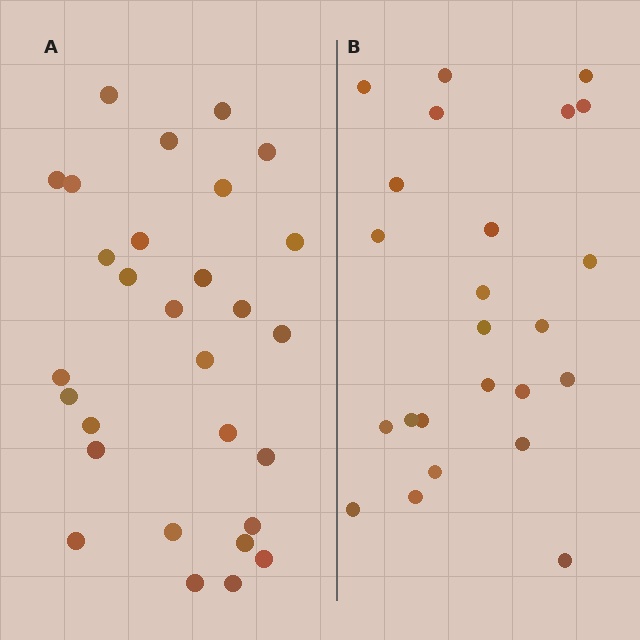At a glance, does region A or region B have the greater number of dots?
Region A (the left region) has more dots.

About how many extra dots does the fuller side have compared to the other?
Region A has about 5 more dots than region B.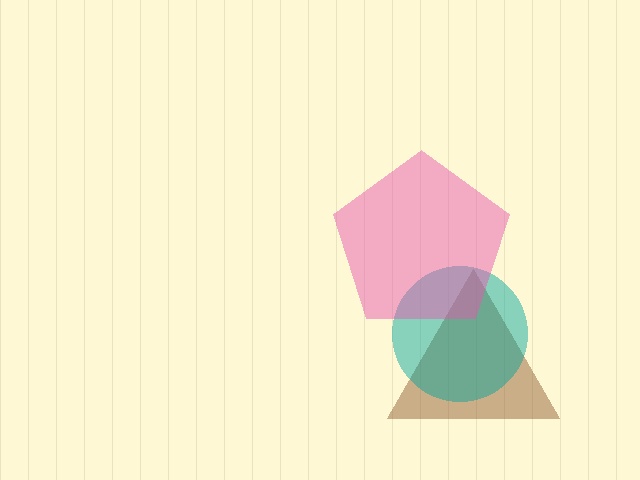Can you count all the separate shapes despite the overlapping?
Yes, there are 3 separate shapes.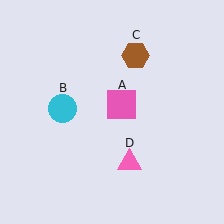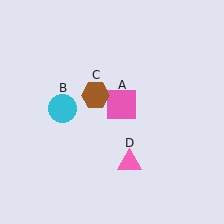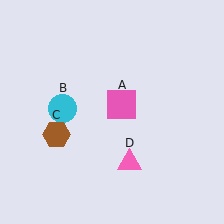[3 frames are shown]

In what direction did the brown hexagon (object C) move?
The brown hexagon (object C) moved down and to the left.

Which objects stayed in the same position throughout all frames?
Pink square (object A) and cyan circle (object B) and pink triangle (object D) remained stationary.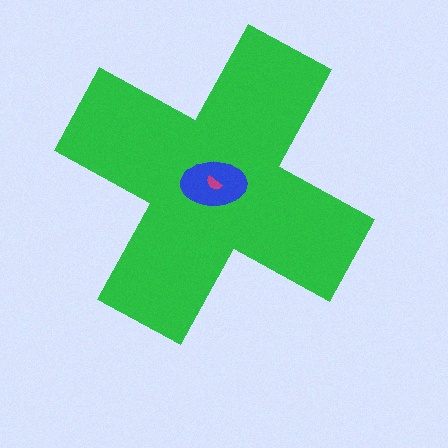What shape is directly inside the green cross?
The blue ellipse.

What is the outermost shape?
The green cross.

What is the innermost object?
The magenta semicircle.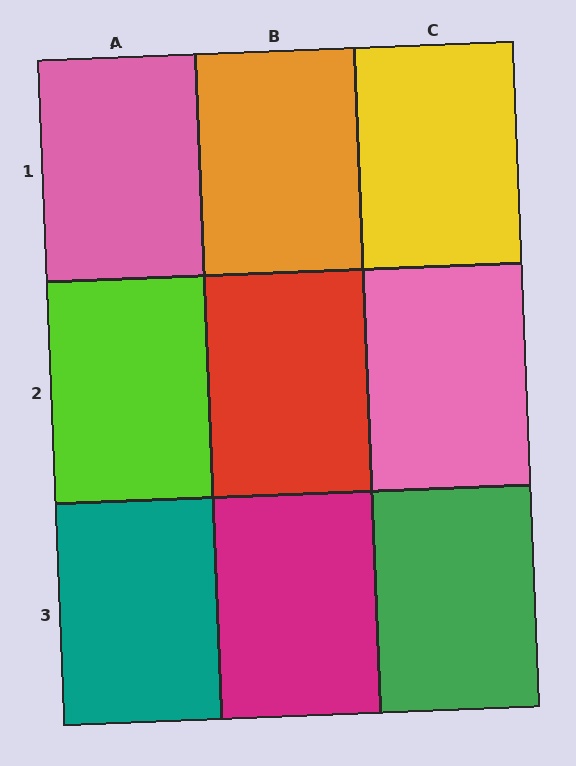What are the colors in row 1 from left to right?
Pink, orange, yellow.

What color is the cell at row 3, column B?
Magenta.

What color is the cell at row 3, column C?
Green.